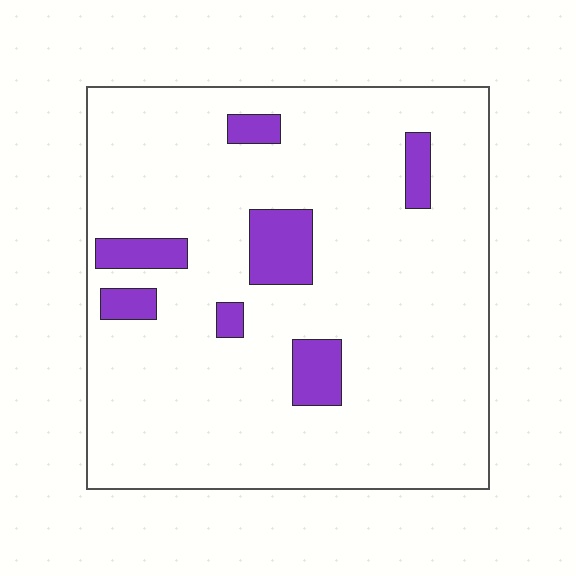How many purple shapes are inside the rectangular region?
7.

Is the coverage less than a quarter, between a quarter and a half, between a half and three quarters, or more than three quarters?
Less than a quarter.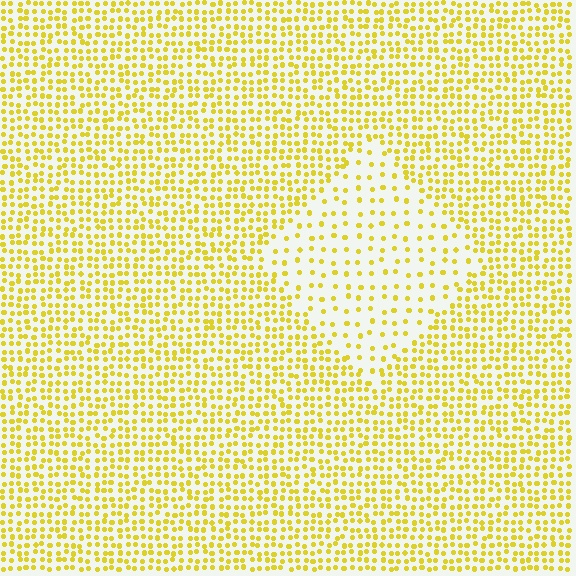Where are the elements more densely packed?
The elements are more densely packed outside the diamond boundary.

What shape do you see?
I see a diamond.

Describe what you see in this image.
The image contains small yellow elements arranged at two different densities. A diamond-shaped region is visible where the elements are less densely packed than the surrounding area.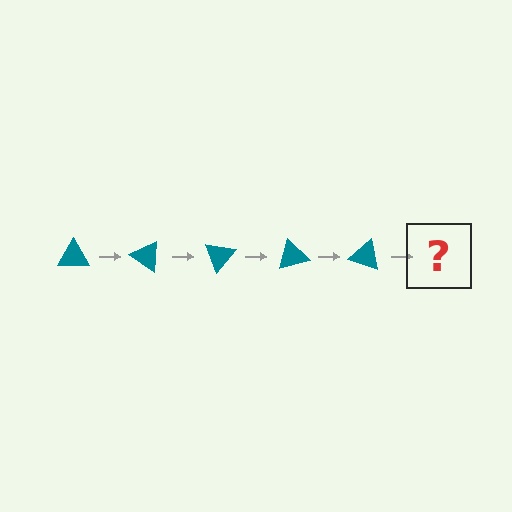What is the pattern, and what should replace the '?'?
The pattern is that the triangle rotates 35 degrees each step. The '?' should be a teal triangle rotated 175 degrees.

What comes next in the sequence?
The next element should be a teal triangle rotated 175 degrees.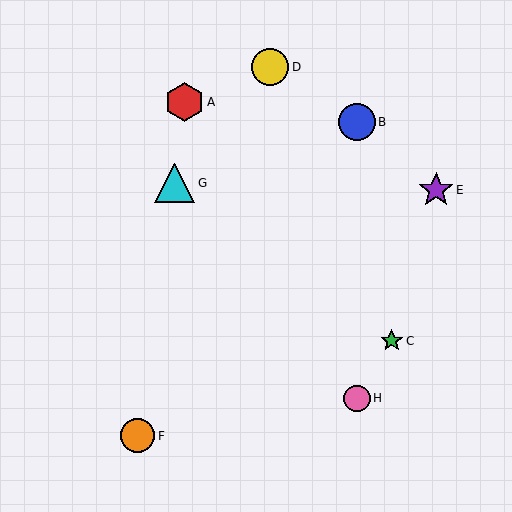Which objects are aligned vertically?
Objects B, H are aligned vertically.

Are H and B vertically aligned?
Yes, both are at x≈357.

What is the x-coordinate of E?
Object E is at x≈436.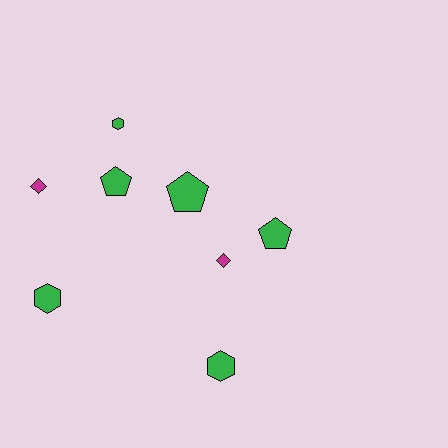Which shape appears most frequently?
Pentagon, with 3 objects.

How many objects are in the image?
There are 8 objects.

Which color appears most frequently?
Green, with 6 objects.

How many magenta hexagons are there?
There are no magenta hexagons.